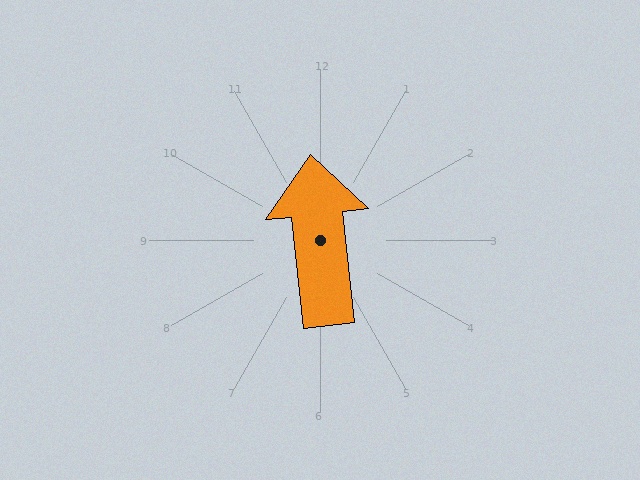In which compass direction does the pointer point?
North.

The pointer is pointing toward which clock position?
Roughly 12 o'clock.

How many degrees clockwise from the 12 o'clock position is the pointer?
Approximately 354 degrees.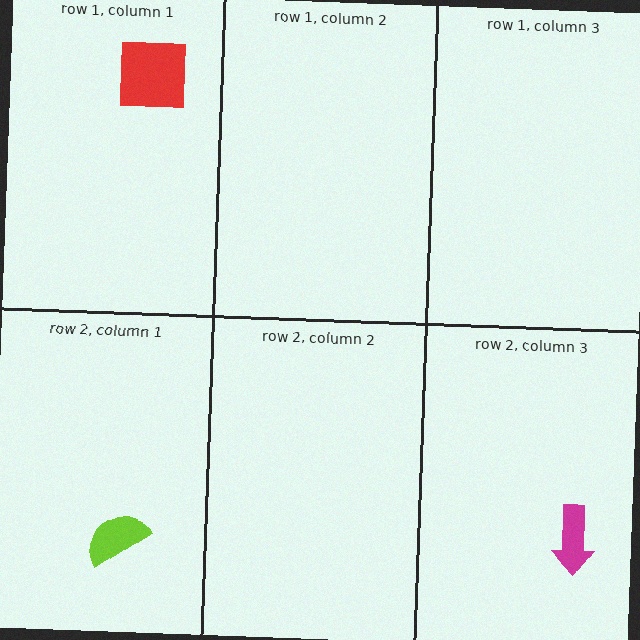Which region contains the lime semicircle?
The row 2, column 1 region.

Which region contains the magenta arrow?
The row 2, column 3 region.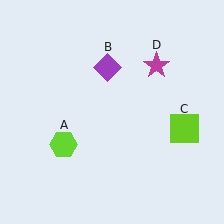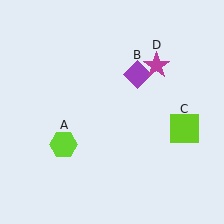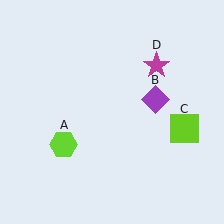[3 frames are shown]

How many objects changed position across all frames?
1 object changed position: purple diamond (object B).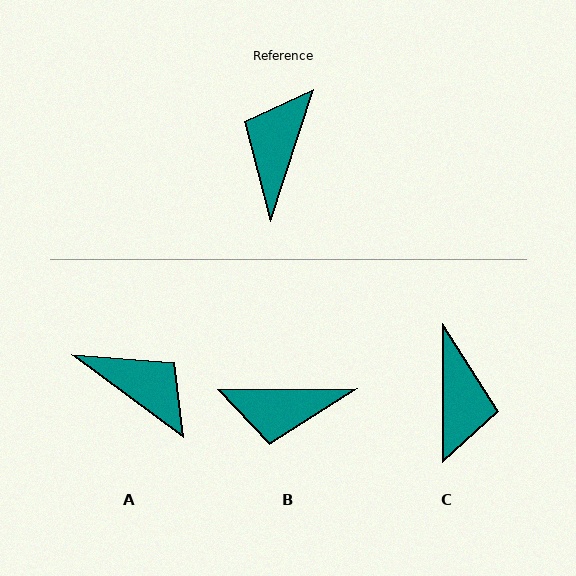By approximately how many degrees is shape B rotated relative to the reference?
Approximately 109 degrees counter-clockwise.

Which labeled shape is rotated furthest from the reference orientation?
C, about 162 degrees away.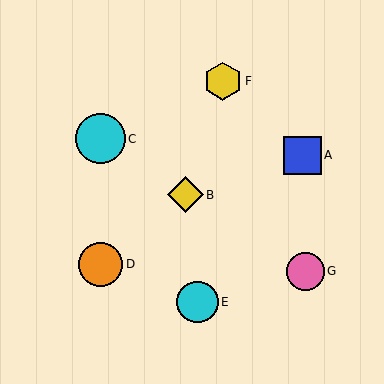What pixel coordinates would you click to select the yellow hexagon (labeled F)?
Click at (223, 81) to select the yellow hexagon F.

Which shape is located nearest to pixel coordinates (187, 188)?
The yellow diamond (labeled B) at (185, 195) is nearest to that location.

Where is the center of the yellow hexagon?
The center of the yellow hexagon is at (223, 81).